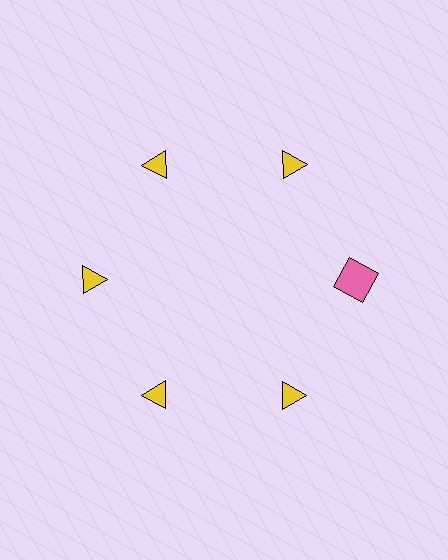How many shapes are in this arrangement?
There are 6 shapes arranged in a ring pattern.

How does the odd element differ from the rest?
It differs in both color (pink instead of yellow) and shape (square instead of triangle).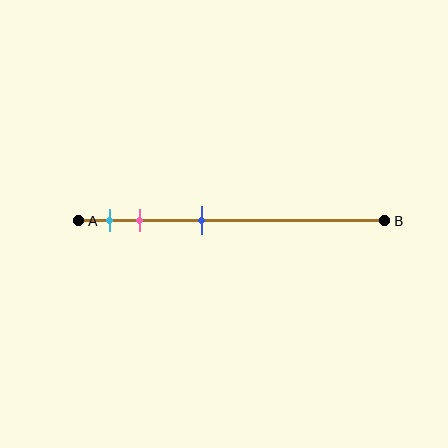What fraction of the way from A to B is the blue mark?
The blue mark is approximately 40% (0.4) of the way from A to B.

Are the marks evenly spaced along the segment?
No, the marks are not evenly spaced.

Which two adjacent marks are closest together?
The cyan and pink marks are the closest adjacent pair.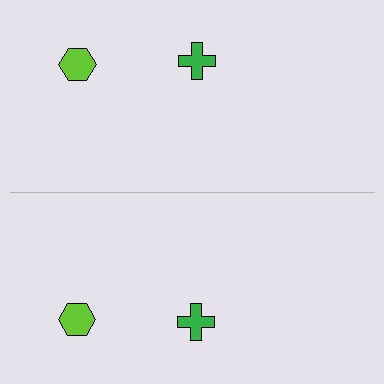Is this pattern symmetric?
Yes, this pattern has bilateral (reflection) symmetry.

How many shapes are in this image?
There are 4 shapes in this image.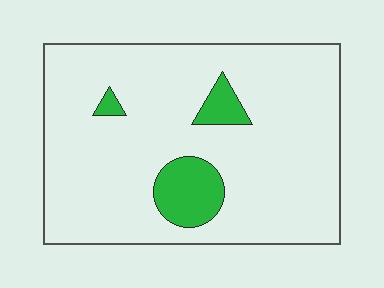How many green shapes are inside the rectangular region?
3.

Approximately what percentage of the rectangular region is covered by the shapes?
Approximately 10%.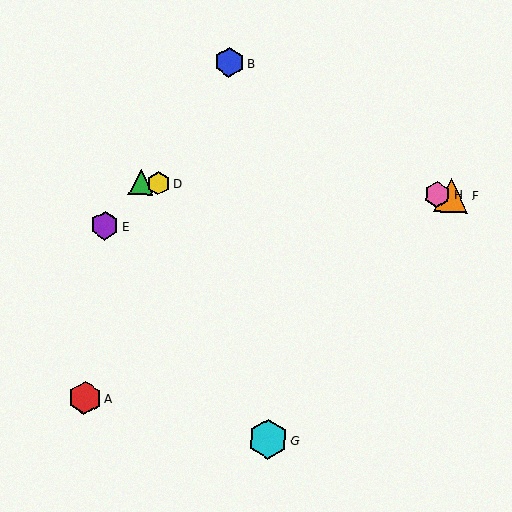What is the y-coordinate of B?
Object B is at y≈62.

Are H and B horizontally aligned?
No, H is at y≈195 and B is at y≈62.